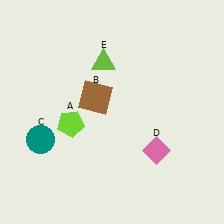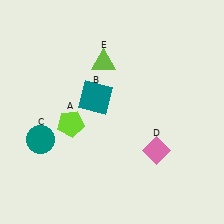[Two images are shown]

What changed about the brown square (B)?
In Image 1, B is brown. In Image 2, it changed to teal.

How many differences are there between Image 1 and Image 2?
There is 1 difference between the two images.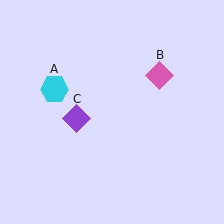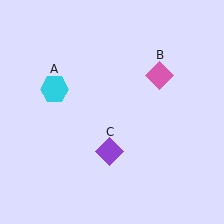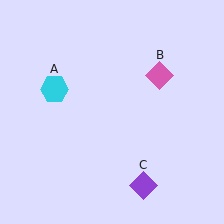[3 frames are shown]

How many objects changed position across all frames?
1 object changed position: purple diamond (object C).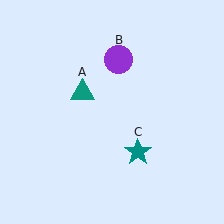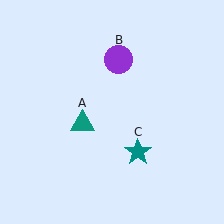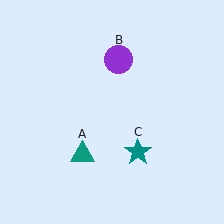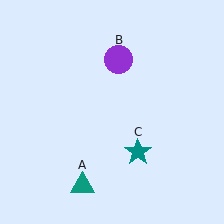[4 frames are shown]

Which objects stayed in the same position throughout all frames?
Purple circle (object B) and teal star (object C) remained stationary.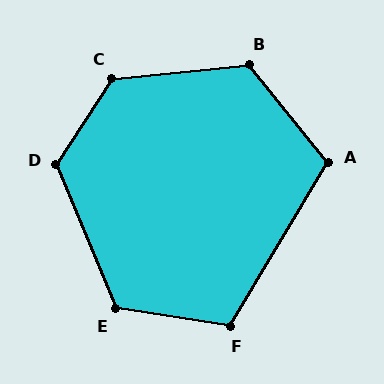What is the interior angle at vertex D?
Approximately 124 degrees (obtuse).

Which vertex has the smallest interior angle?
A, at approximately 110 degrees.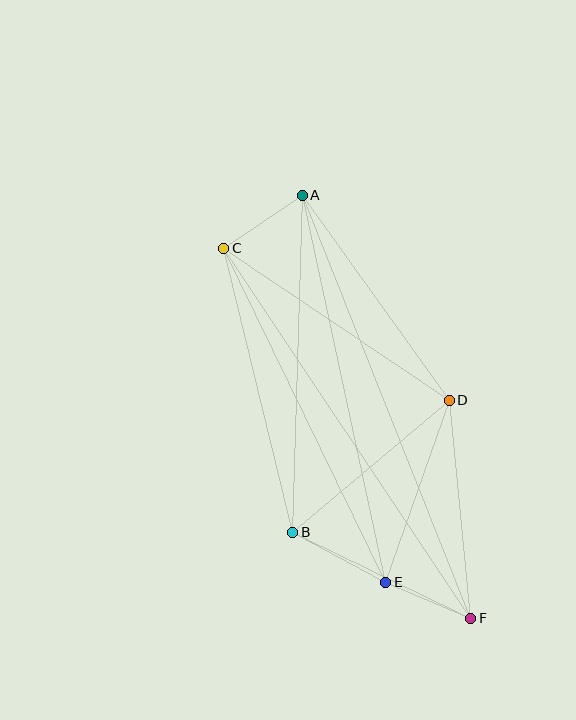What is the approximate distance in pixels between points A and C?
The distance between A and C is approximately 95 pixels.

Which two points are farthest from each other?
Points A and F are farthest from each other.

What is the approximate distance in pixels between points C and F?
The distance between C and F is approximately 445 pixels.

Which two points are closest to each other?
Points E and F are closest to each other.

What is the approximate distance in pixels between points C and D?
The distance between C and D is approximately 272 pixels.